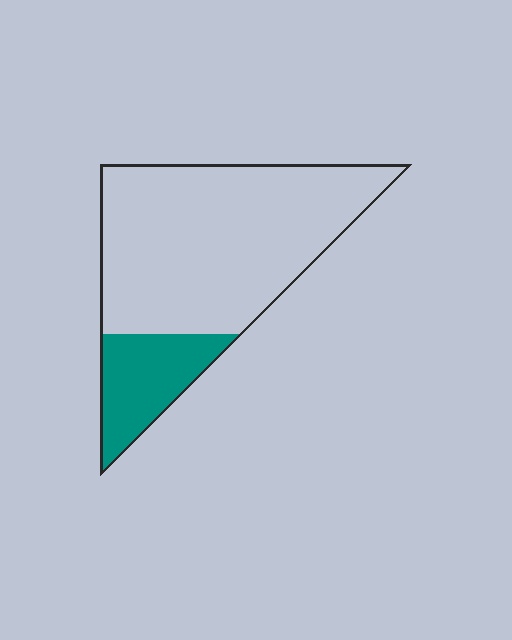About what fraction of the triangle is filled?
About one fifth (1/5).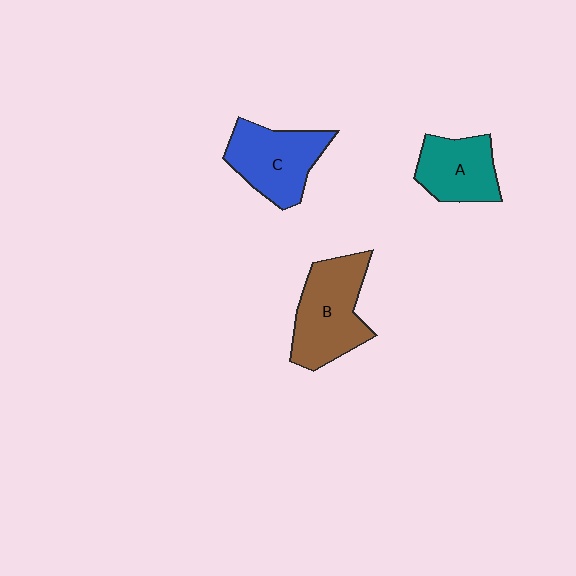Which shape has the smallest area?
Shape A (teal).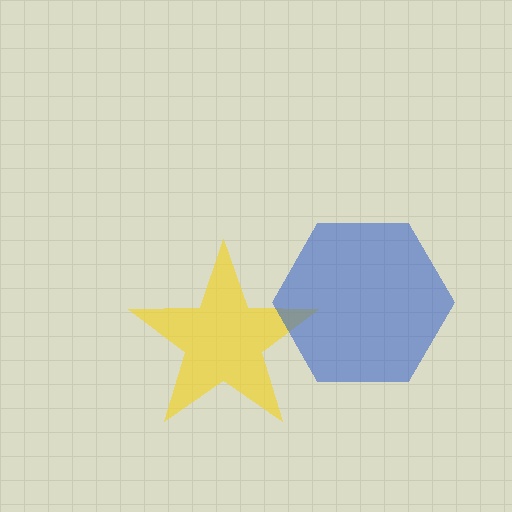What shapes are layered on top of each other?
The layered shapes are: a yellow star, a blue hexagon.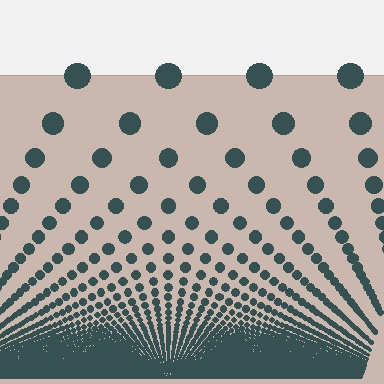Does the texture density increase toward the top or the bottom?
Density increases toward the bottom.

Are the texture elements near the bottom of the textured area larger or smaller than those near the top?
Smaller. The gradient is inverted — elements near the bottom are smaller and denser.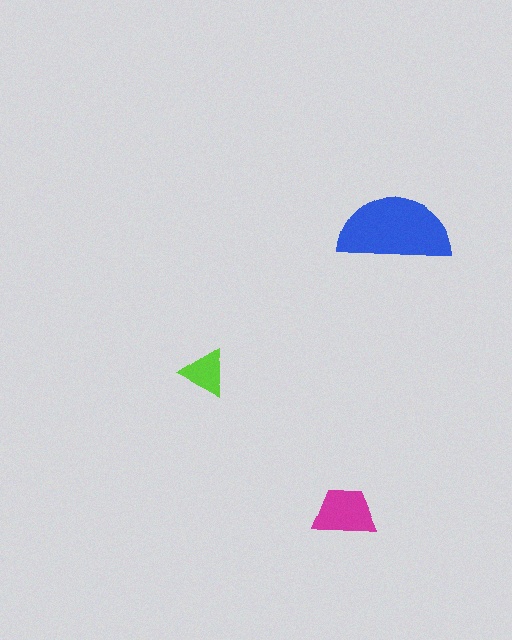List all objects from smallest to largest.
The lime triangle, the magenta trapezoid, the blue semicircle.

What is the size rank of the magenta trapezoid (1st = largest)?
2nd.